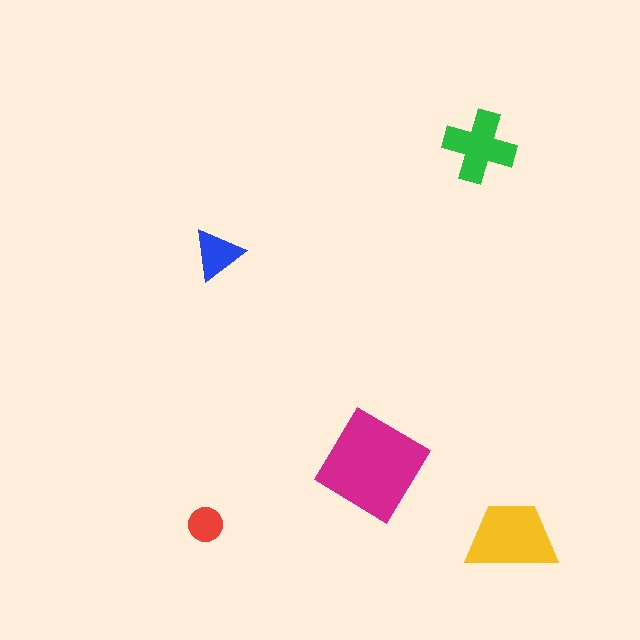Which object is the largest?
The magenta diamond.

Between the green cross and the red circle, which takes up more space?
The green cross.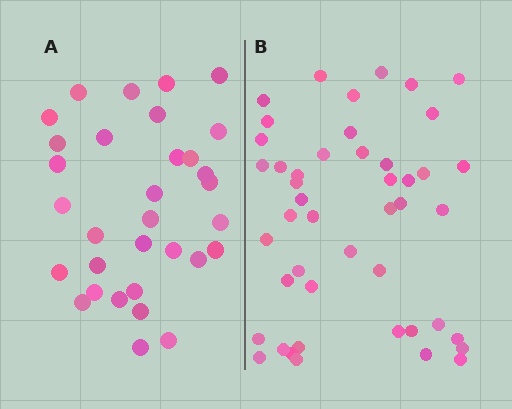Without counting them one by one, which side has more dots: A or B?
Region B (the right region) has more dots.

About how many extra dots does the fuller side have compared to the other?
Region B has approximately 15 more dots than region A.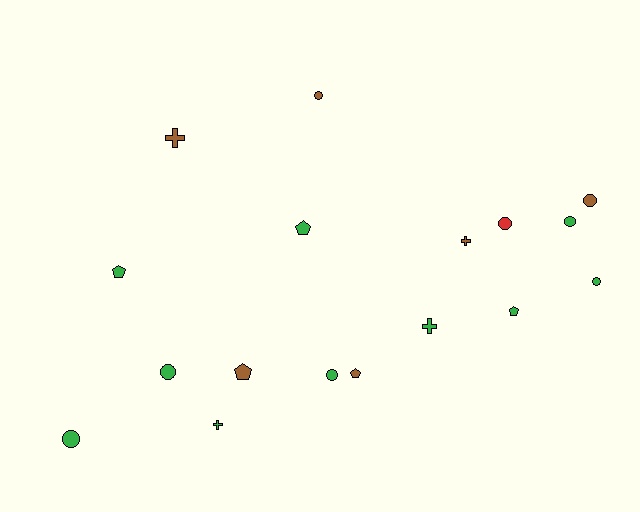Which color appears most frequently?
Green, with 10 objects.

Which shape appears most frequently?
Circle, with 8 objects.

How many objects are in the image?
There are 17 objects.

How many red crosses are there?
There are no red crosses.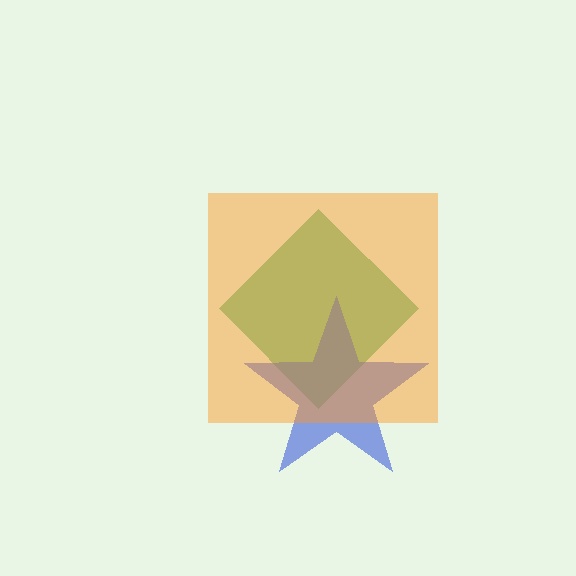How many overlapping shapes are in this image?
There are 3 overlapping shapes in the image.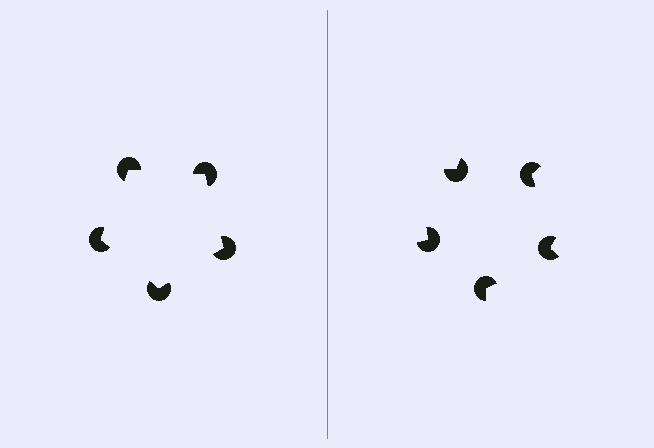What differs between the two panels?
The pac-man discs are positioned identically on both sides; only the wedge orientations differ. On the left they align to a pentagon; on the right they are misaligned.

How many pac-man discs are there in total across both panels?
10 — 5 on each side.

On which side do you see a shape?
An illusory pentagon appears on the left side. On the right side the wedge cuts are rotated, so no coherent shape forms.